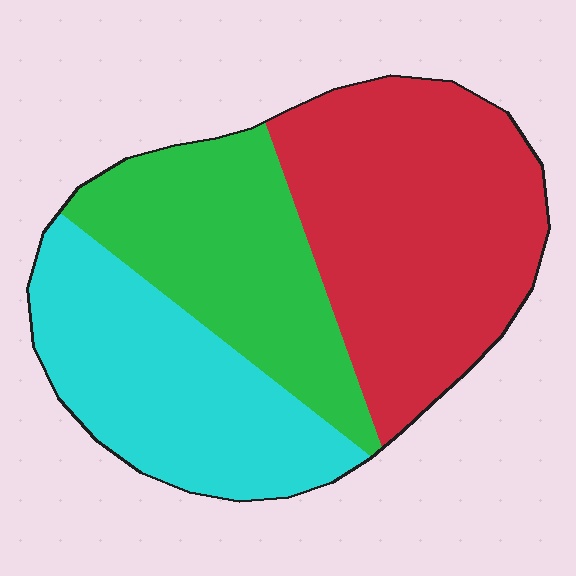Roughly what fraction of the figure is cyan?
Cyan covers 30% of the figure.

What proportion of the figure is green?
Green covers about 30% of the figure.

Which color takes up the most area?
Red, at roughly 40%.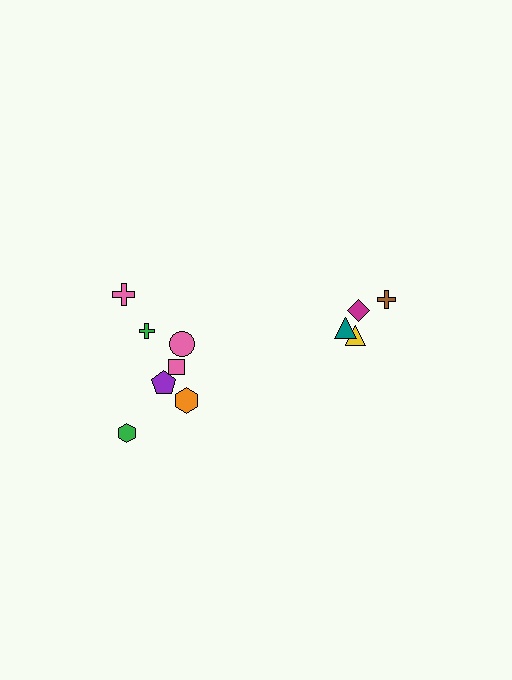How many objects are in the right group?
There are 4 objects.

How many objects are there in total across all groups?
There are 11 objects.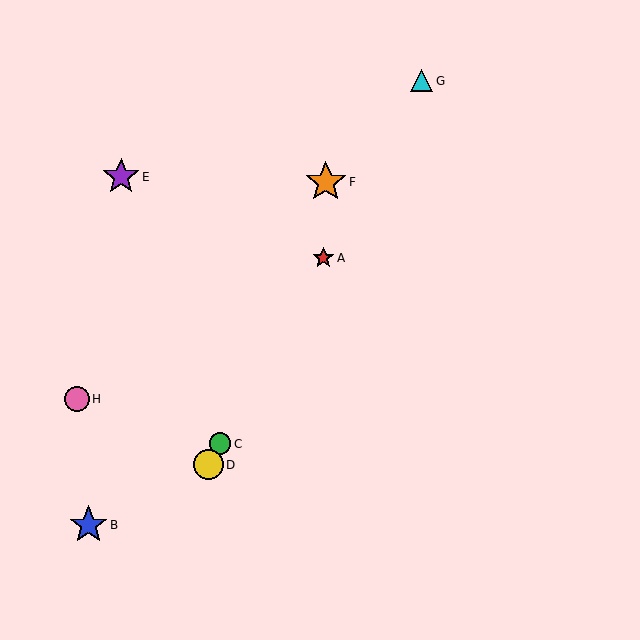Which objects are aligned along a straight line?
Objects A, C, D, G are aligned along a straight line.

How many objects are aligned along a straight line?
4 objects (A, C, D, G) are aligned along a straight line.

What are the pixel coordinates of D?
Object D is at (208, 465).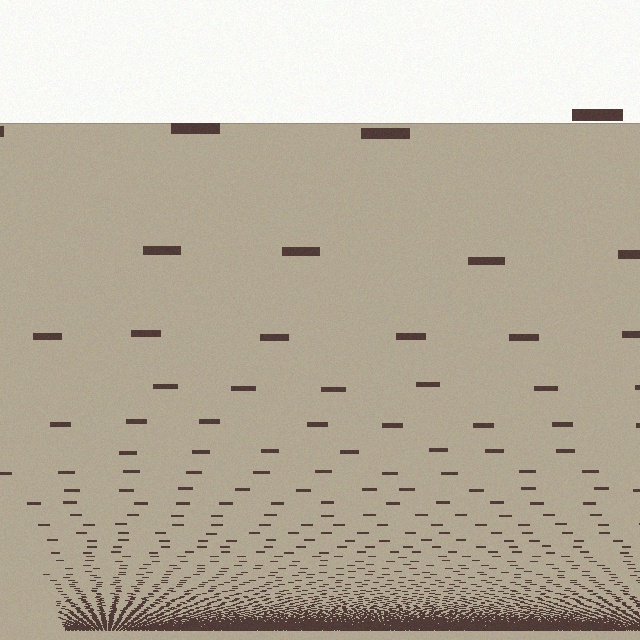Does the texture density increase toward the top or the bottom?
Density increases toward the bottom.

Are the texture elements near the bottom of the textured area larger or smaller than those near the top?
Smaller. The gradient is inverted — elements near the bottom are smaller and denser.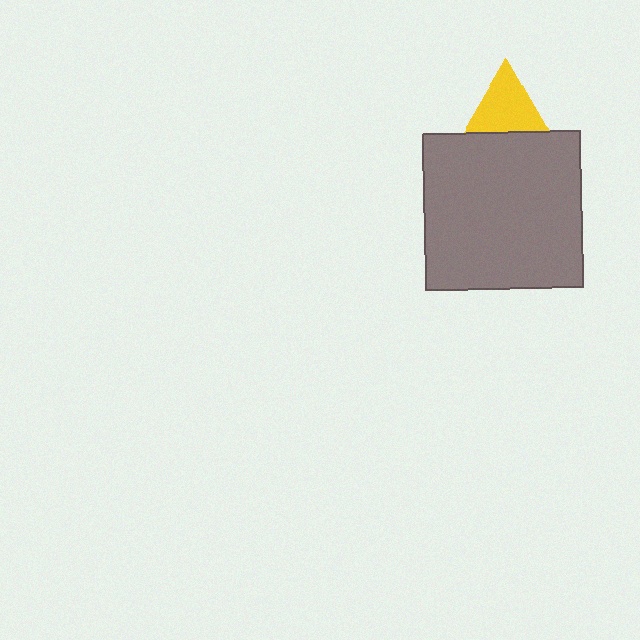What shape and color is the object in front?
The object in front is a gray square.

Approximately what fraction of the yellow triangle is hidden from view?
Roughly 43% of the yellow triangle is hidden behind the gray square.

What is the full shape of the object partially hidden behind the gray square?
The partially hidden object is a yellow triangle.